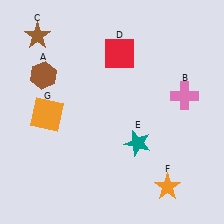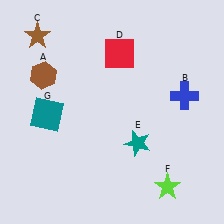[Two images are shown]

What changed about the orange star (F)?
In Image 1, F is orange. In Image 2, it changed to lime.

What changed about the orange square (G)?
In Image 1, G is orange. In Image 2, it changed to teal.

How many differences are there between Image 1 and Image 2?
There are 3 differences between the two images.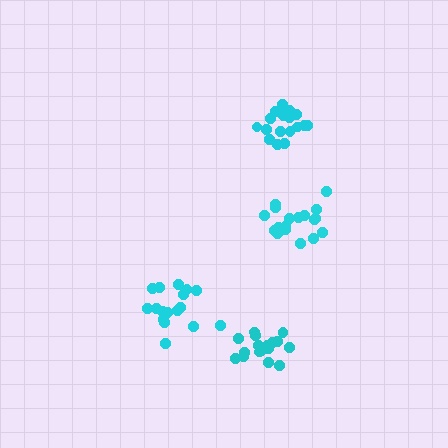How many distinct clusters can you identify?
There are 4 distinct clusters.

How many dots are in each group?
Group 1: 17 dots, Group 2: 18 dots, Group 3: 18 dots, Group 4: 18 dots (71 total).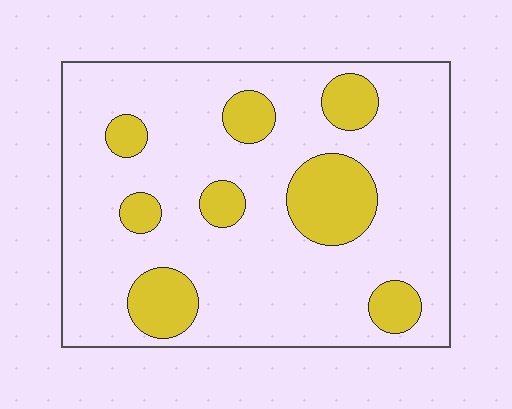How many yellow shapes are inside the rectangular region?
8.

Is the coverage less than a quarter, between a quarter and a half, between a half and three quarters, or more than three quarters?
Less than a quarter.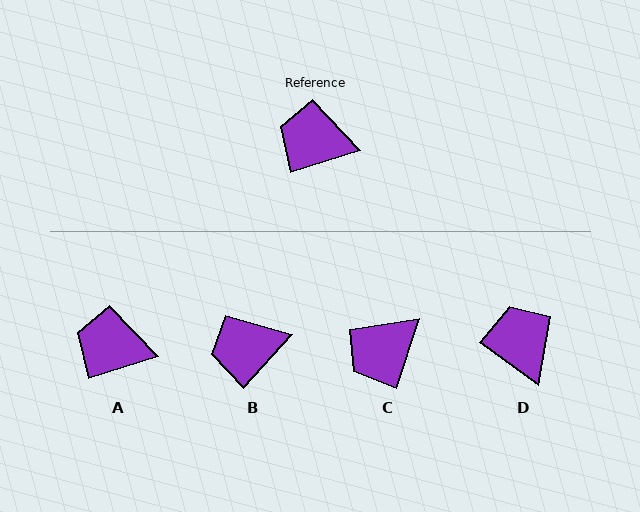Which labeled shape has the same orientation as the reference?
A.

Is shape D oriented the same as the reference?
No, it is off by about 54 degrees.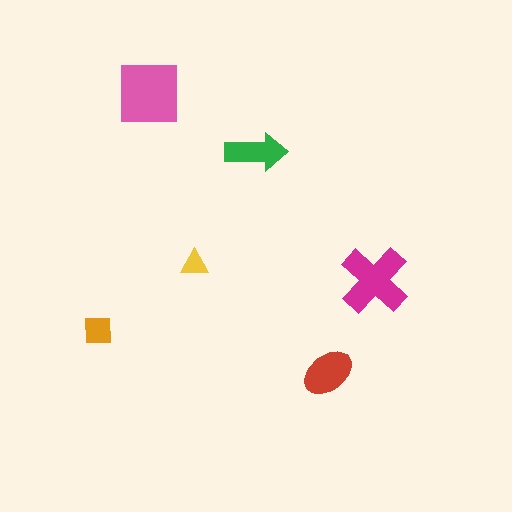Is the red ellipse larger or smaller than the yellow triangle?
Larger.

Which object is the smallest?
The yellow triangle.